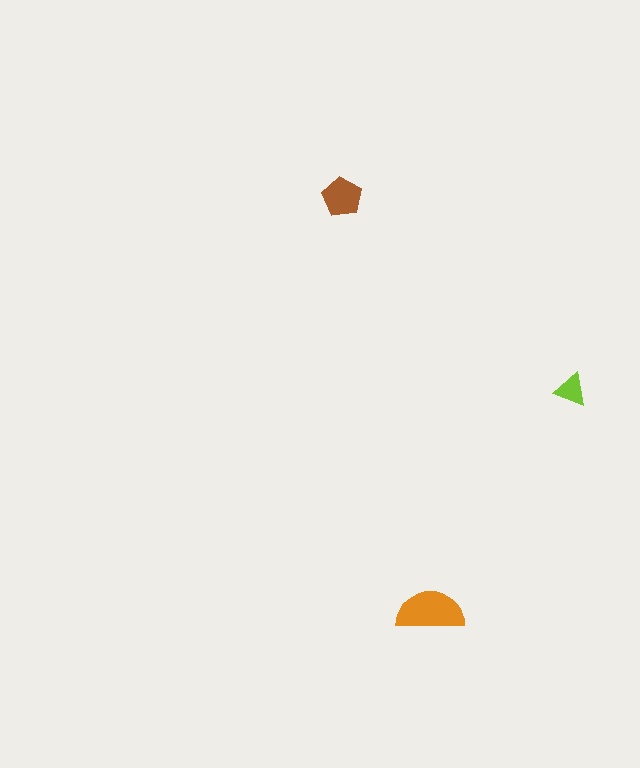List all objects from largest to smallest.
The orange semicircle, the brown pentagon, the lime triangle.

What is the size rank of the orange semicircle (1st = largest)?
1st.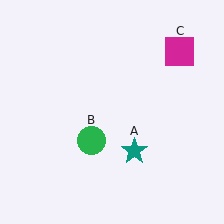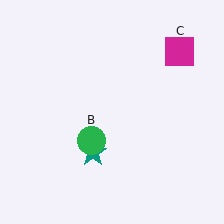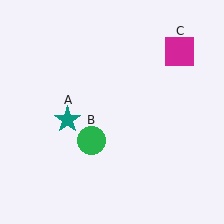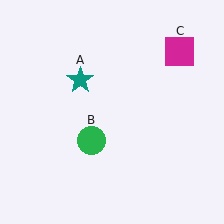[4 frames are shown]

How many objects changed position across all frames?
1 object changed position: teal star (object A).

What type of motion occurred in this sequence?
The teal star (object A) rotated clockwise around the center of the scene.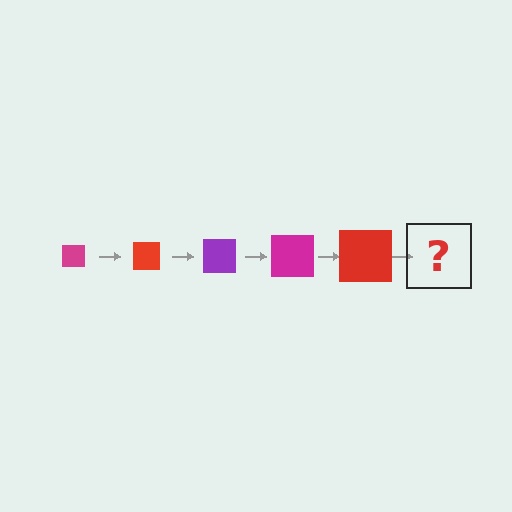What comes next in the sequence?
The next element should be a purple square, larger than the previous one.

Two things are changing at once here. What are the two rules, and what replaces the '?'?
The two rules are that the square grows larger each step and the color cycles through magenta, red, and purple. The '?' should be a purple square, larger than the previous one.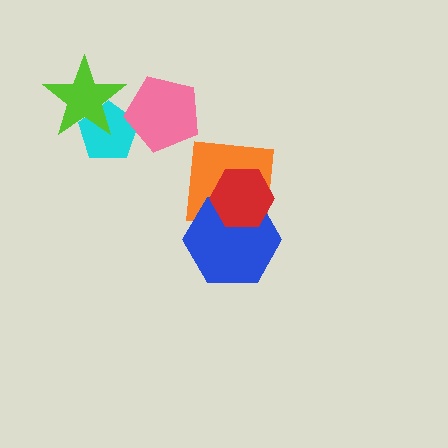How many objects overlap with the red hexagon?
2 objects overlap with the red hexagon.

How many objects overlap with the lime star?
1 object overlaps with the lime star.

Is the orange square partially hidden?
Yes, it is partially covered by another shape.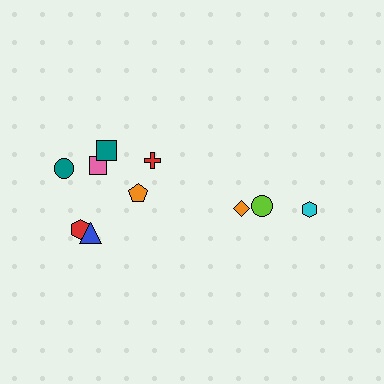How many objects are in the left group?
There are 7 objects.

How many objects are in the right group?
There are 3 objects.